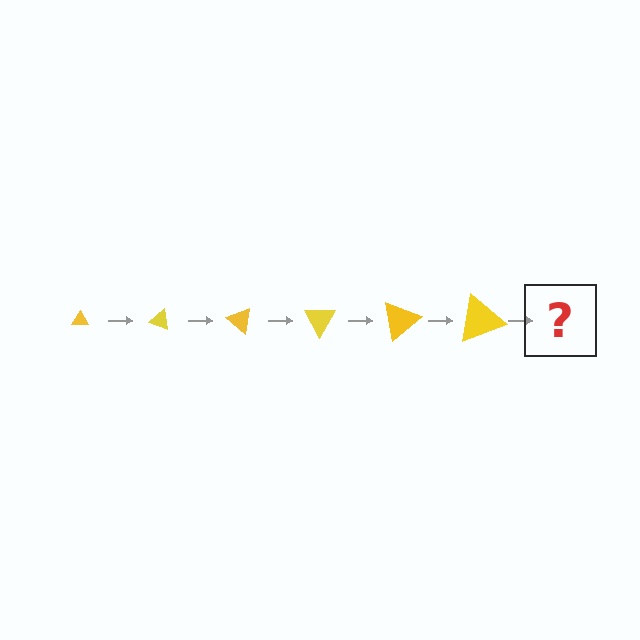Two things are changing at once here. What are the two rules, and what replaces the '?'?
The two rules are that the triangle grows larger each step and it rotates 20 degrees each step. The '?' should be a triangle, larger than the previous one and rotated 120 degrees from the start.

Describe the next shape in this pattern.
It should be a triangle, larger than the previous one and rotated 120 degrees from the start.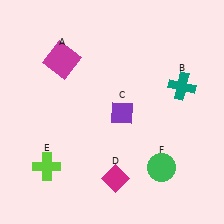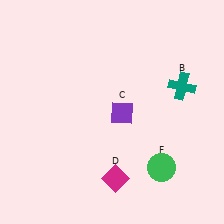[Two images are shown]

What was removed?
The magenta square (A), the lime cross (E) were removed in Image 2.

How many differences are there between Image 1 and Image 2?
There are 2 differences between the two images.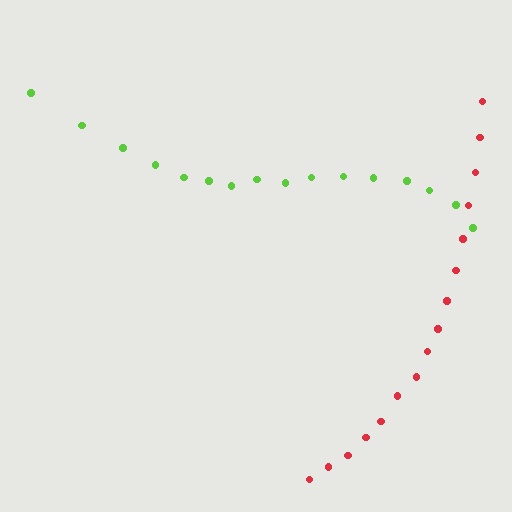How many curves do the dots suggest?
There are 2 distinct paths.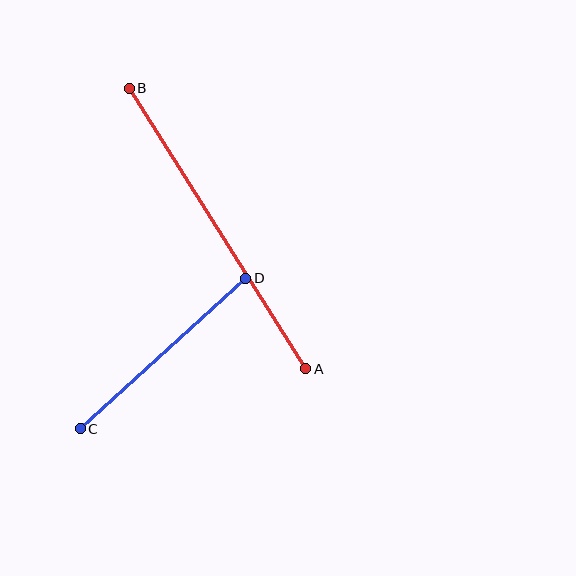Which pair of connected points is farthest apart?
Points A and B are farthest apart.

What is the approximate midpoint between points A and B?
The midpoint is at approximately (217, 229) pixels.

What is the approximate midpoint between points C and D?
The midpoint is at approximately (163, 353) pixels.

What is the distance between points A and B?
The distance is approximately 332 pixels.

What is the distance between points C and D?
The distance is approximately 224 pixels.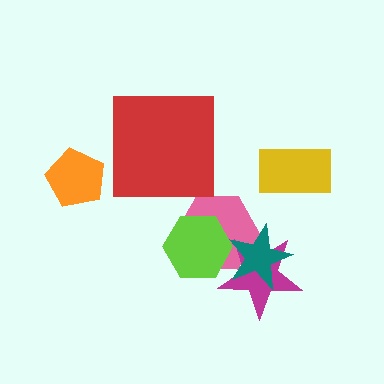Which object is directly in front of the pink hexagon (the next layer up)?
The magenta star is directly in front of the pink hexagon.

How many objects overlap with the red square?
0 objects overlap with the red square.